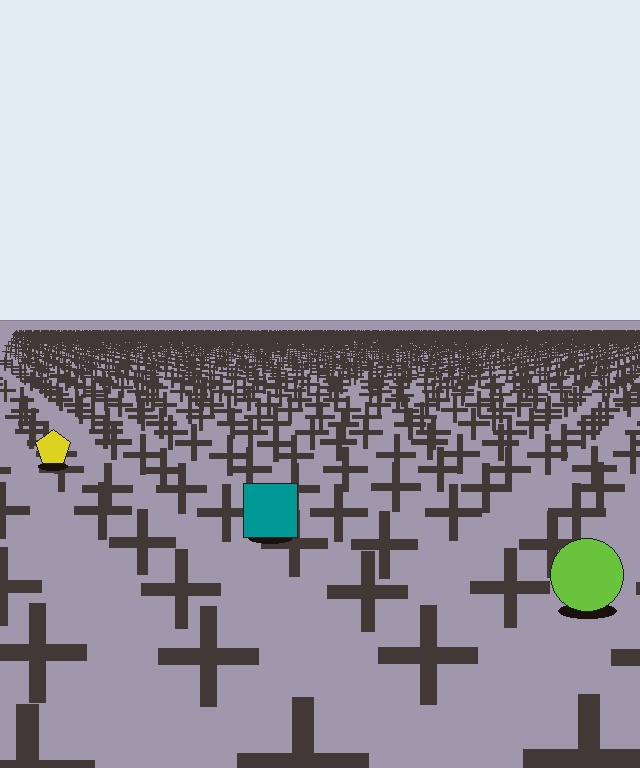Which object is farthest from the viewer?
The yellow pentagon is farthest from the viewer. It appears smaller and the ground texture around it is denser.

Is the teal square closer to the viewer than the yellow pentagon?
Yes. The teal square is closer — you can tell from the texture gradient: the ground texture is coarser near it.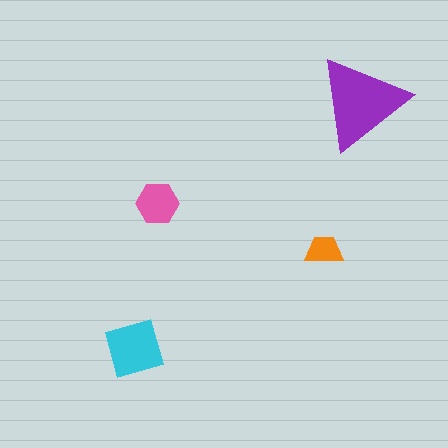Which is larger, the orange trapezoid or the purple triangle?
The purple triangle.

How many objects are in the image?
There are 4 objects in the image.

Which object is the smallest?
The orange trapezoid.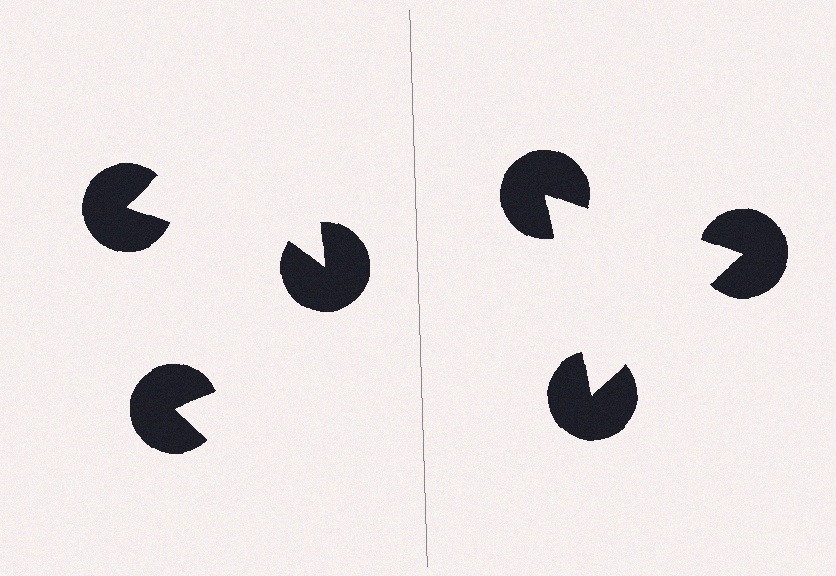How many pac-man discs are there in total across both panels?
6 — 3 on each side.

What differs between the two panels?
The pac-man discs are positioned identically on both sides; only the wedge orientations differ. On the right they align to a triangle; on the left they are misaligned.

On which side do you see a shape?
An illusory triangle appears on the right side. On the left side the wedge cuts are rotated, so no coherent shape forms.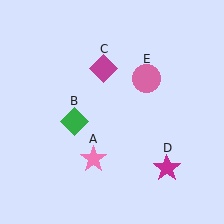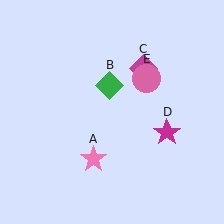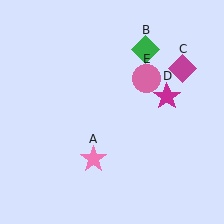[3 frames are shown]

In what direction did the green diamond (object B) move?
The green diamond (object B) moved up and to the right.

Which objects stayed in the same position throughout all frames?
Pink star (object A) and pink circle (object E) remained stationary.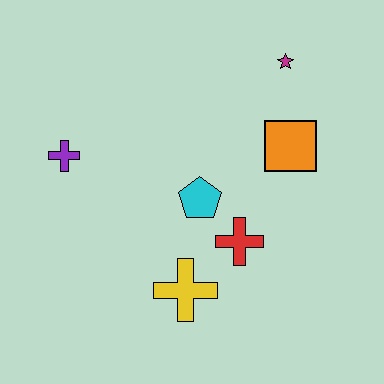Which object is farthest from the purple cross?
The magenta star is farthest from the purple cross.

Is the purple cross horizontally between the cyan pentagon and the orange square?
No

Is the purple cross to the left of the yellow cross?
Yes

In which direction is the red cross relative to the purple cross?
The red cross is to the right of the purple cross.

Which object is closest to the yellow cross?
The red cross is closest to the yellow cross.